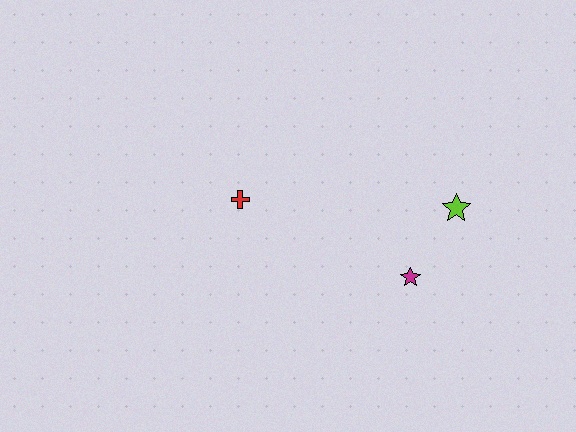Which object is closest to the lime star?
The magenta star is closest to the lime star.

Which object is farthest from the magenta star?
The red cross is farthest from the magenta star.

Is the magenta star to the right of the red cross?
Yes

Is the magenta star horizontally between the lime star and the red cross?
Yes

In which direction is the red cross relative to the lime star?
The red cross is to the left of the lime star.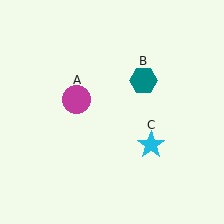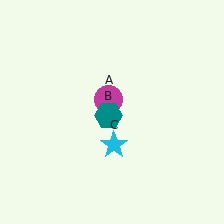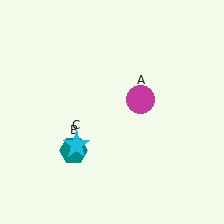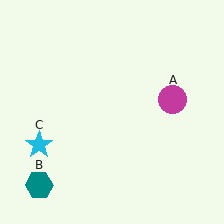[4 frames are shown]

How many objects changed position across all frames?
3 objects changed position: magenta circle (object A), teal hexagon (object B), cyan star (object C).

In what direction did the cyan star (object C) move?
The cyan star (object C) moved left.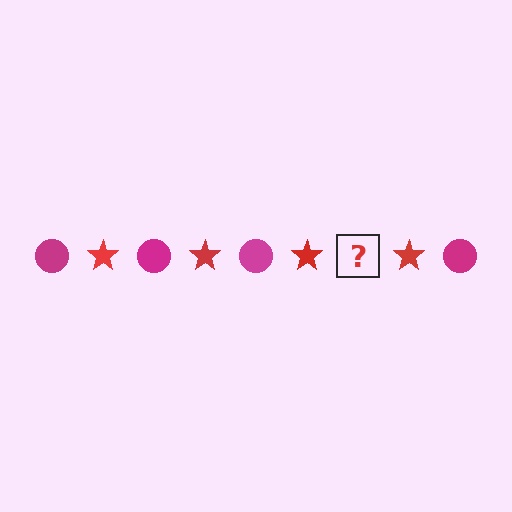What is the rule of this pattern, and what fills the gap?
The rule is that the pattern alternates between magenta circle and red star. The gap should be filled with a magenta circle.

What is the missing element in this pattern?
The missing element is a magenta circle.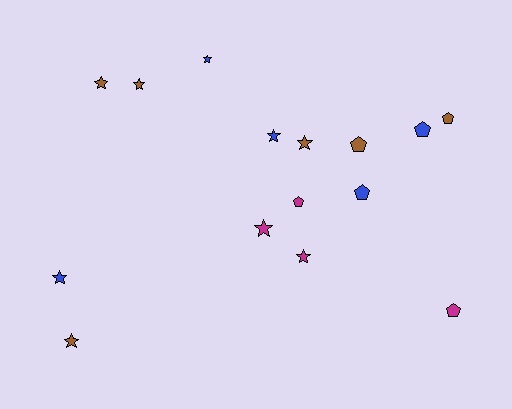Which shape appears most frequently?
Star, with 9 objects.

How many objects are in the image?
There are 15 objects.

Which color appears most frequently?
Brown, with 6 objects.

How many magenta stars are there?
There are 2 magenta stars.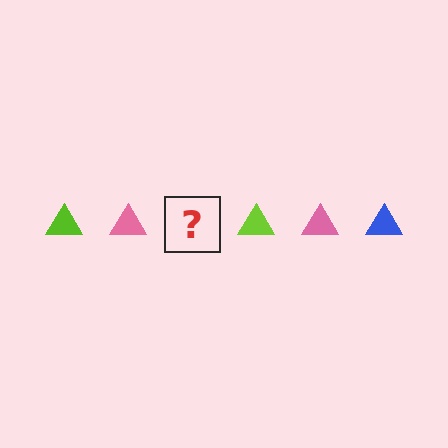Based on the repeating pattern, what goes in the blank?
The blank should be a blue triangle.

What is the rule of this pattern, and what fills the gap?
The rule is that the pattern cycles through lime, pink, blue triangles. The gap should be filled with a blue triangle.